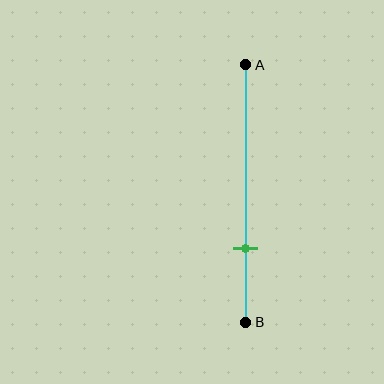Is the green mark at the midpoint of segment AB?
No, the mark is at about 70% from A, not at the 50% midpoint.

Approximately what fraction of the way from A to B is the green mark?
The green mark is approximately 70% of the way from A to B.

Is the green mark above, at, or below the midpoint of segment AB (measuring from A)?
The green mark is below the midpoint of segment AB.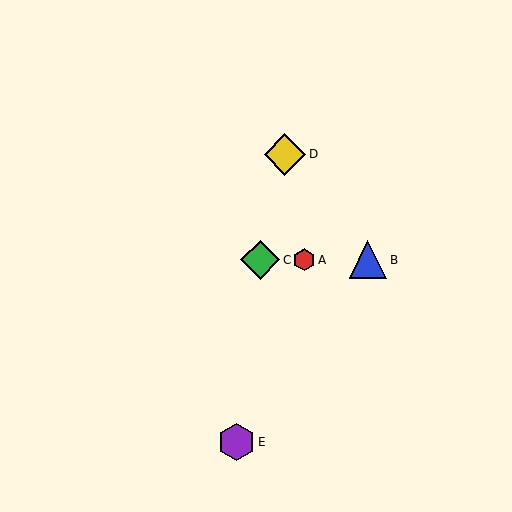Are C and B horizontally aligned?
Yes, both are at y≈260.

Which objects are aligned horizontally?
Objects A, B, C are aligned horizontally.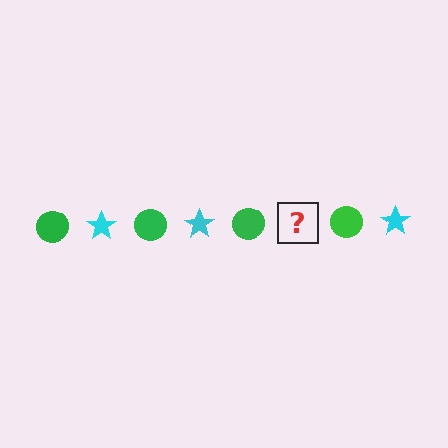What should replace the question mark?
The question mark should be replaced with a cyan star.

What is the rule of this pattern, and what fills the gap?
The rule is that the pattern alternates between green circle and cyan star. The gap should be filled with a cyan star.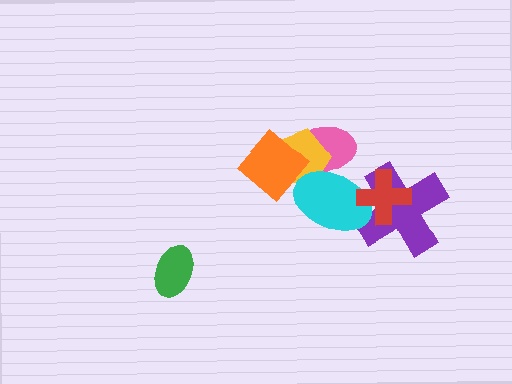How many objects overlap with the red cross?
2 objects overlap with the red cross.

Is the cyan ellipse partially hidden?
Yes, it is partially covered by another shape.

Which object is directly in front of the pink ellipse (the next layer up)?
The yellow pentagon is directly in front of the pink ellipse.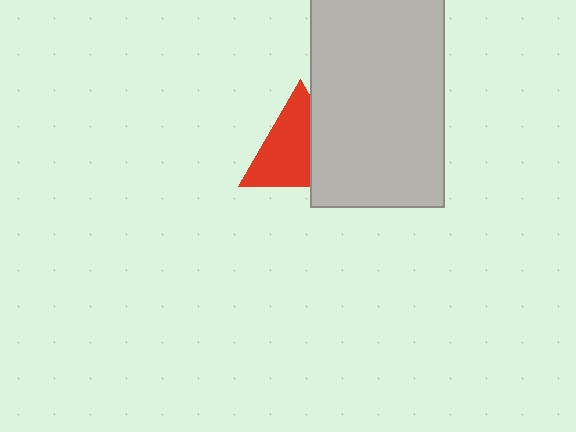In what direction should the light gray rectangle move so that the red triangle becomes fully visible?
The light gray rectangle should move right. That is the shortest direction to clear the overlap and leave the red triangle fully visible.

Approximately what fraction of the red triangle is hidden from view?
Roughly 36% of the red triangle is hidden behind the light gray rectangle.